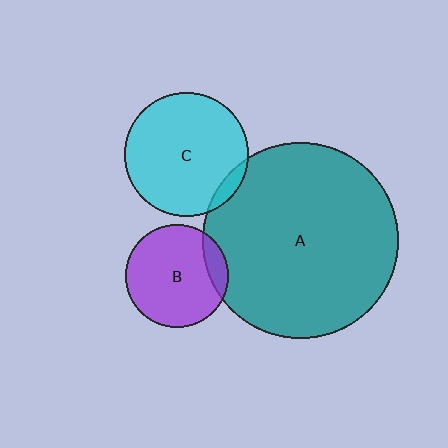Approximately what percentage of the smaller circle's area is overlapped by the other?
Approximately 10%.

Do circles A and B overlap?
Yes.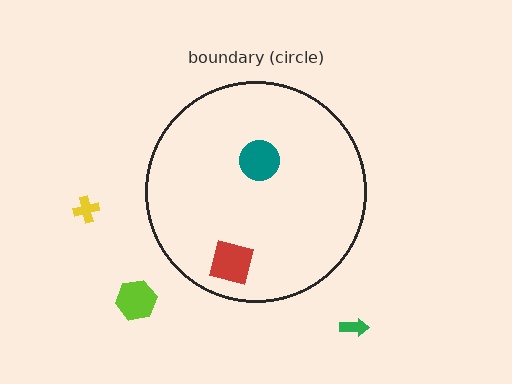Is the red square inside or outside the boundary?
Inside.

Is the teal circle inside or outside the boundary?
Inside.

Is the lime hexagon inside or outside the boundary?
Outside.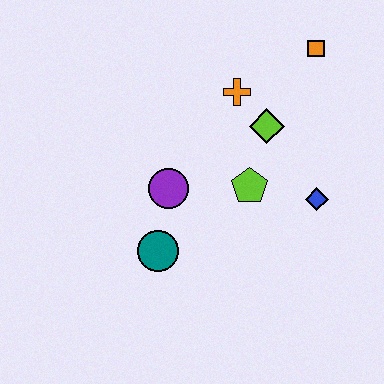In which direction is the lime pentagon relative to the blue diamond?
The lime pentagon is to the left of the blue diamond.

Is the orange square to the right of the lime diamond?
Yes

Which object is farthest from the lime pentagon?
The orange square is farthest from the lime pentagon.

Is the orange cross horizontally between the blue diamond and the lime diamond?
No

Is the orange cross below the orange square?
Yes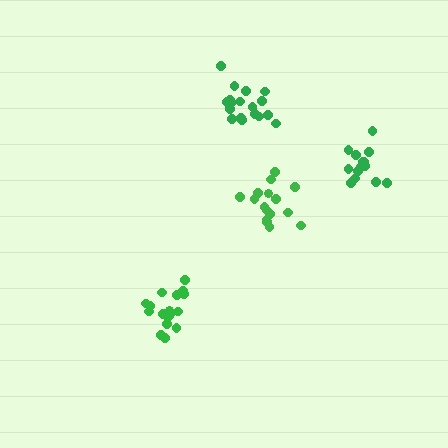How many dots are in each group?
Group 1: 15 dots, Group 2: 16 dots, Group 3: 18 dots, Group 4: 18 dots (67 total).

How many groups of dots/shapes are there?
There are 4 groups.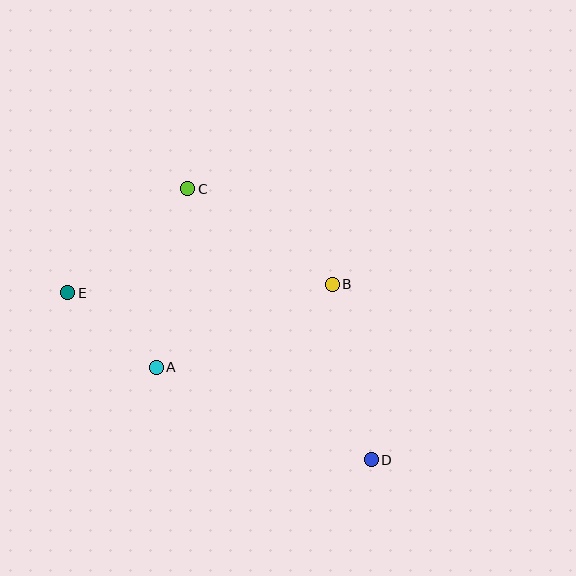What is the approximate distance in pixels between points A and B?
The distance between A and B is approximately 195 pixels.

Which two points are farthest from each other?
Points D and E are farthest from each other.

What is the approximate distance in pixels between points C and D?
The distance between C and D is approximately 327 pixels.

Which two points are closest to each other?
Points A and E are closest to each other.